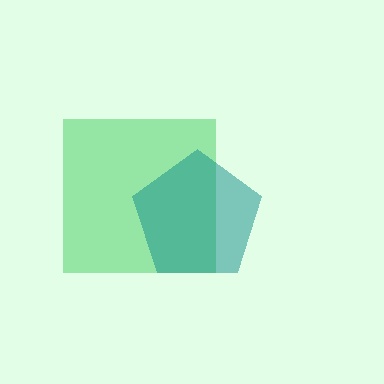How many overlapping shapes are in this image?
There are 2 overlapping shapes in the image.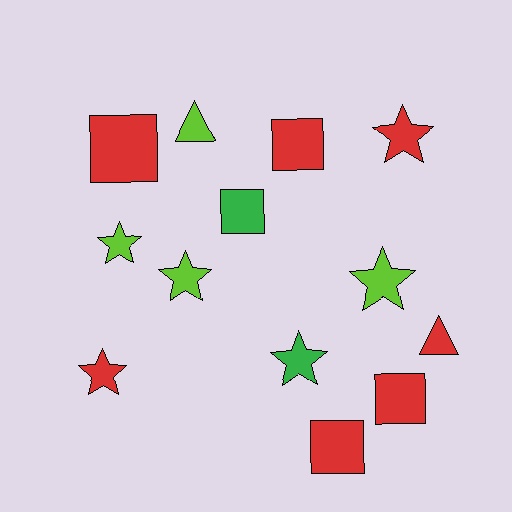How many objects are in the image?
There are 13 objects.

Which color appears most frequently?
Red, with 7 objects.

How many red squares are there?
There are 4 red squares.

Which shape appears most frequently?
Star, with 6 objects.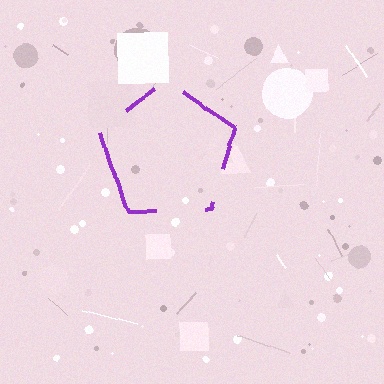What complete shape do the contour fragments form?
The contour fragments form a pentagon.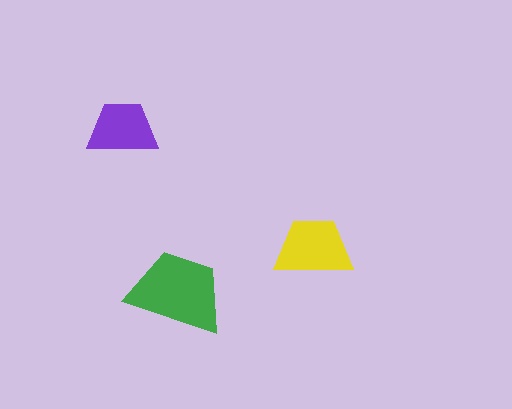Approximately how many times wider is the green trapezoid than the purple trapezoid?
About 1.5 times wider.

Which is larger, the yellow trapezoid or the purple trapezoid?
The yellow one.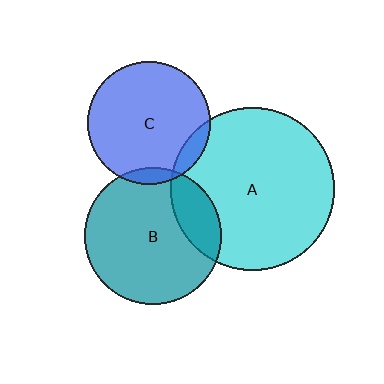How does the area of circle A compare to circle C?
Approximately 1.7 times.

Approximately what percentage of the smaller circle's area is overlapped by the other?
Approximately 10%.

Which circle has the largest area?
Circle A (cyan).